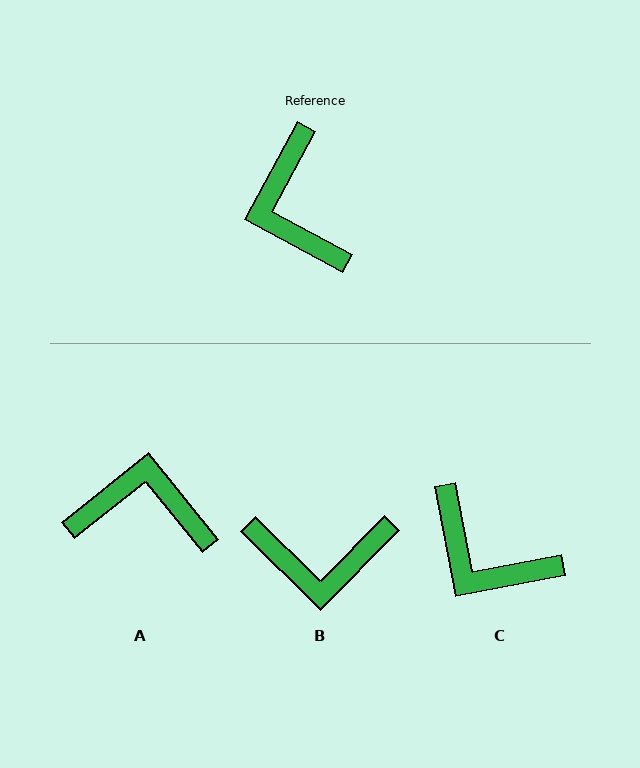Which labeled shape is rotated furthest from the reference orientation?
A, about 113 degrees away.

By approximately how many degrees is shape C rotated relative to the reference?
Approximately 39 degrees counter-clockwise.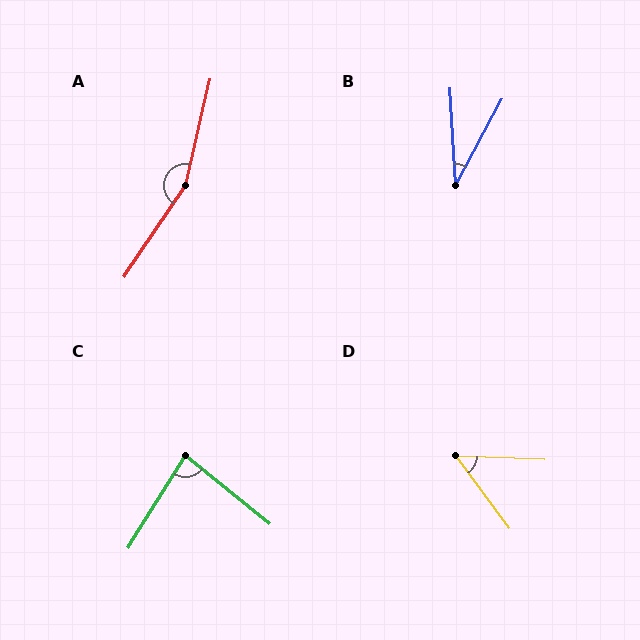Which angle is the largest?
A, at approximately 159 degrees.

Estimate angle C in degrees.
Approximately 82 degrees.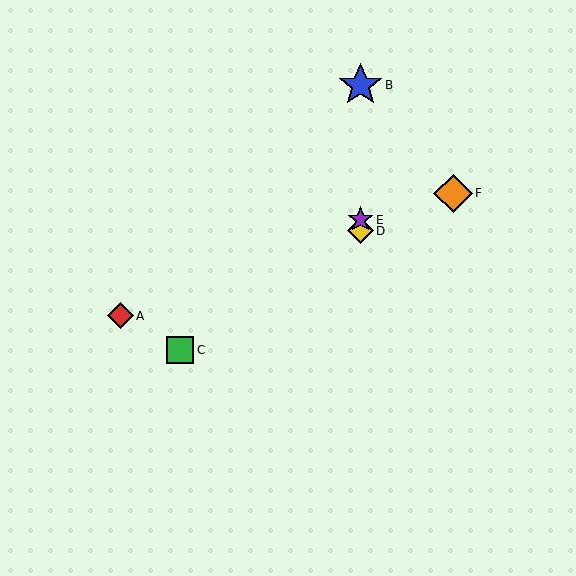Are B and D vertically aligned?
Yes, both are at x≈361.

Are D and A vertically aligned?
No, D is at x≈361 and A is at x≈120.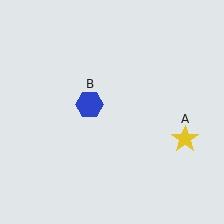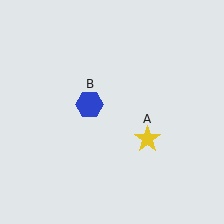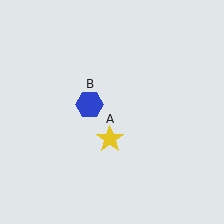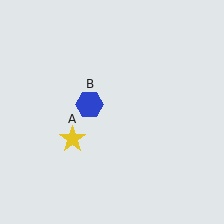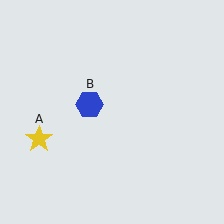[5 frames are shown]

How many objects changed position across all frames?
1 object changed position: yellow star (object A).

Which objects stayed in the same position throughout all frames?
Blue hexagon (object B) remained stationary.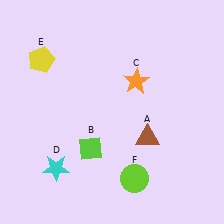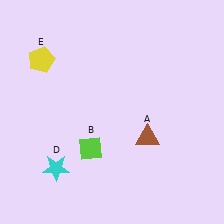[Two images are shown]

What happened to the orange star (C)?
The orange star (C) was removed in Image 2. It was in the top-right area of Image 1.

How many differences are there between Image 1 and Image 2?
There are 2 differences between the two images.